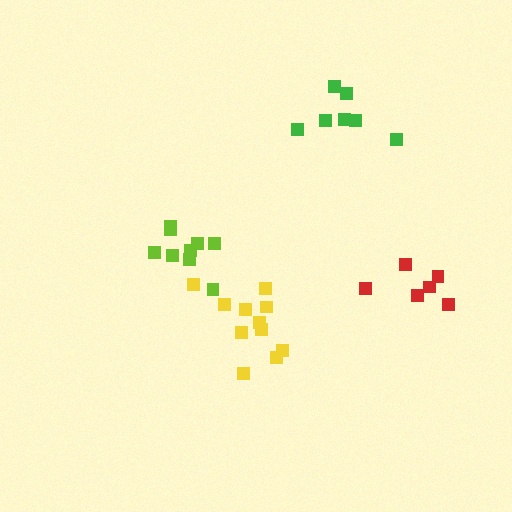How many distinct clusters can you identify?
There are 4 distinct clusters.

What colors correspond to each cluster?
The clusters are colored: lime, red, yellow, green.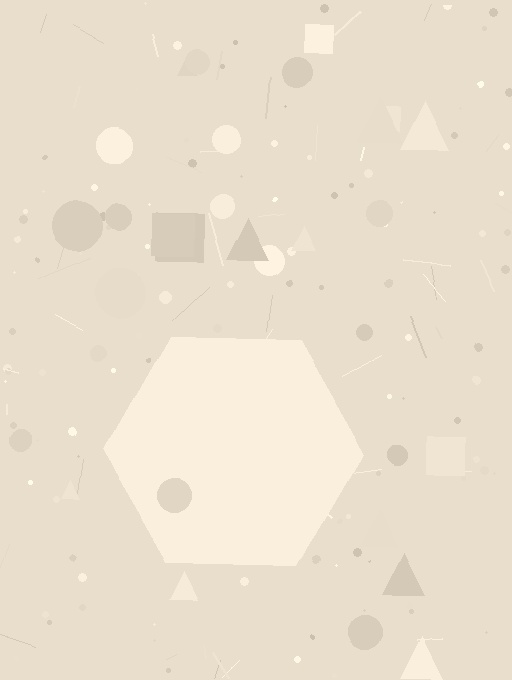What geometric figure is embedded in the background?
A hexagon is embedded in the background.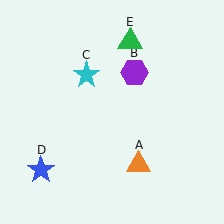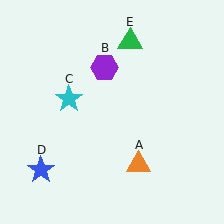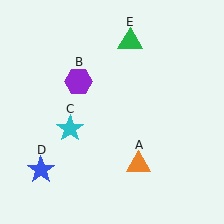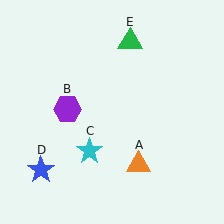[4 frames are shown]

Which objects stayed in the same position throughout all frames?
Orange triangle (object A) and blue star (object D) and green triangle (object E) remained stationary.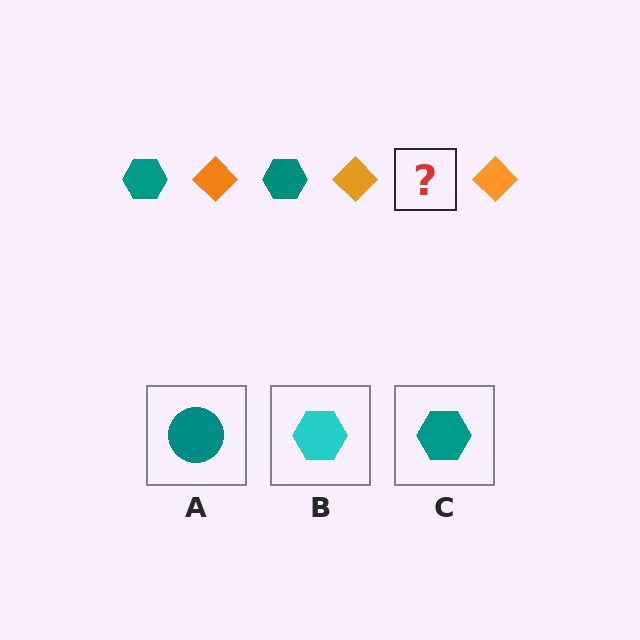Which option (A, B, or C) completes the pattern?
C.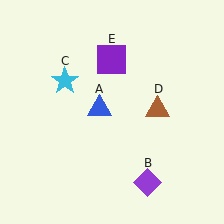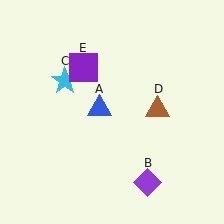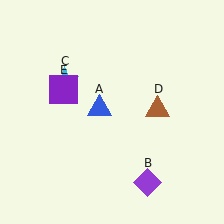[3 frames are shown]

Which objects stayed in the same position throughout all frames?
Blue triangle (object A) and purple diamond (object B) and cyan star (object C) and brown triangle (object D) remained stationary.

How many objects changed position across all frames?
1 object changed position: purple square (object E).